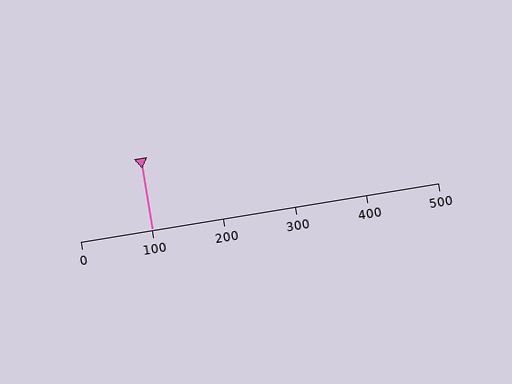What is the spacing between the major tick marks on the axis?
The major ticks are spaced 100 apart.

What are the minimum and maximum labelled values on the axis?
The axis runs from 0 to 500.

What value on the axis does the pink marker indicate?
The marker indicates approximately 100.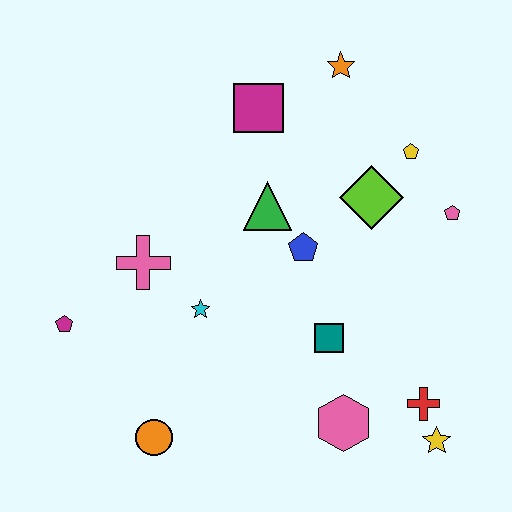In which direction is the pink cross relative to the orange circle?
The pink cross is above the orange circle.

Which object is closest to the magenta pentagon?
The pink cross is closest to the magenta pentagon.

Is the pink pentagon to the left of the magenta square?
No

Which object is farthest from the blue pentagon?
The magenta pentagon is farthest from the blue pentagon.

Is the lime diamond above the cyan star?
Yes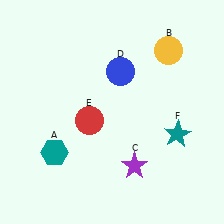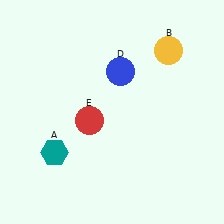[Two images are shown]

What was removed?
The teal star (F), the purple star (C) were removed in Image 2.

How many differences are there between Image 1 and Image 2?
There are 2 differences between the two images.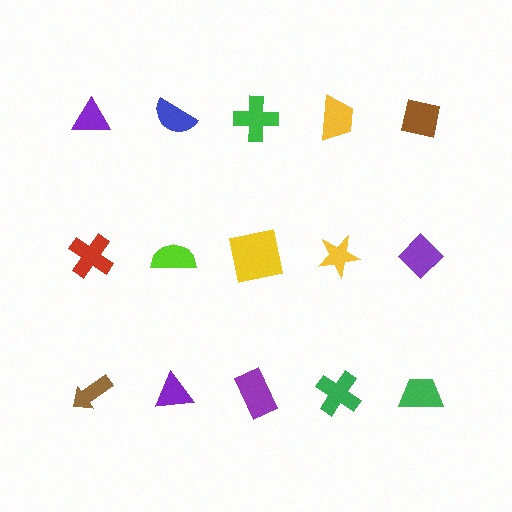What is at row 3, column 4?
A green cross.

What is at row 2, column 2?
A lime semicircle.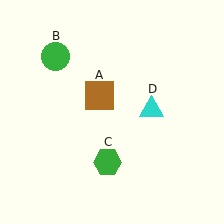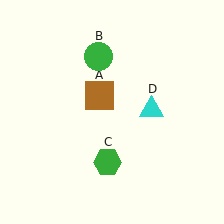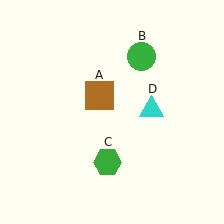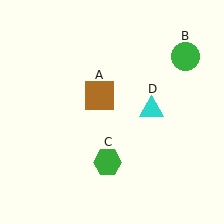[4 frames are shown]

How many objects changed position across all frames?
1 object changed position: green circle (object B).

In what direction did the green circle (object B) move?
The green circle (object B) moved right.